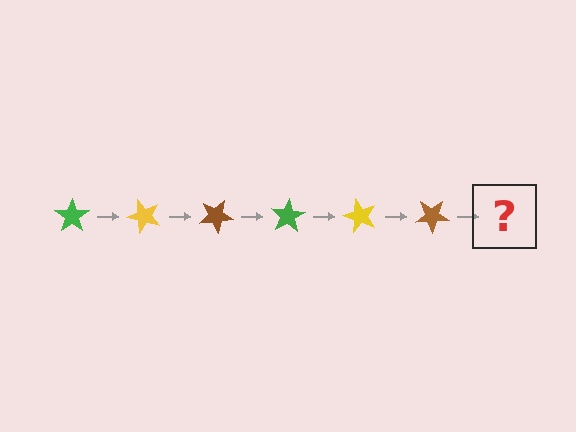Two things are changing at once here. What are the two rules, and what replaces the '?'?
The two rules are that it rotates 50 degrees each step and the color cycles through green, yellow, and brown. The '?' should be a green star, rotated 300 degrees from the start.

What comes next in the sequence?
The next element should be a green star, rotated 300 degrees from the start.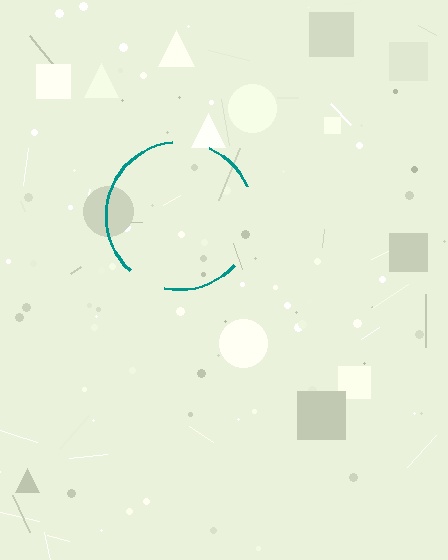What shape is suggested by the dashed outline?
The dashed outline suggests a circle.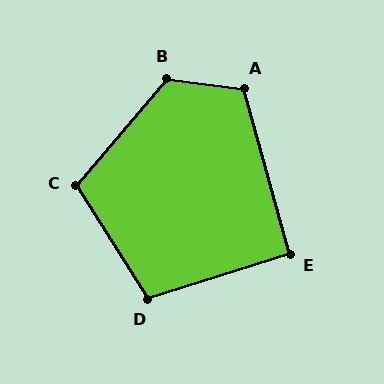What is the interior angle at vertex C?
Approximately 107 degrees (obtuse).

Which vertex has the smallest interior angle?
E, at approximately 92 degrees.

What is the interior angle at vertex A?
Approximately 113 degrees (obtuse).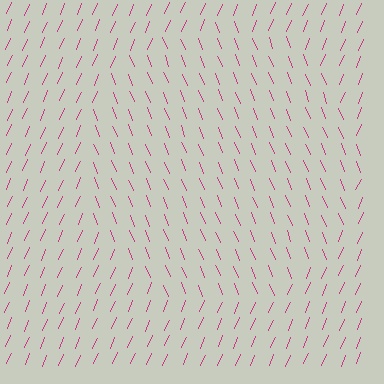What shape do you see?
I see a circle.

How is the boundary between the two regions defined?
The boundary is defined purely by a change in line orientation (approximately 45 degrees difference). All lines are the same color and thickness.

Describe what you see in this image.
The image is filled with small magenta line segments. A circle region in the image has lines oriented differently from the surrounding lines, creating a visible texture boundary.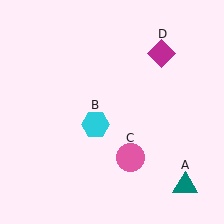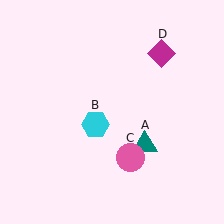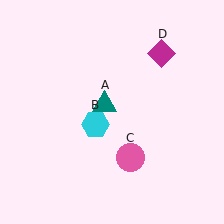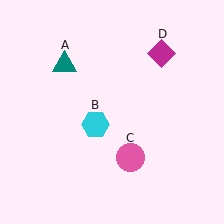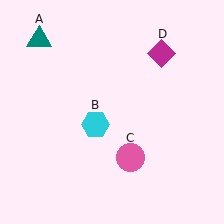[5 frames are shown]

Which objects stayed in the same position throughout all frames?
Cyan hexagon (object B) and pink circle (object C) and magenta diamond (object D) remained stationary.